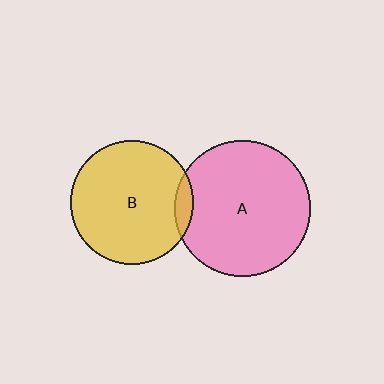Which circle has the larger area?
Circle A (pink).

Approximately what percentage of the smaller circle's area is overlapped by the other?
Approximately 10%.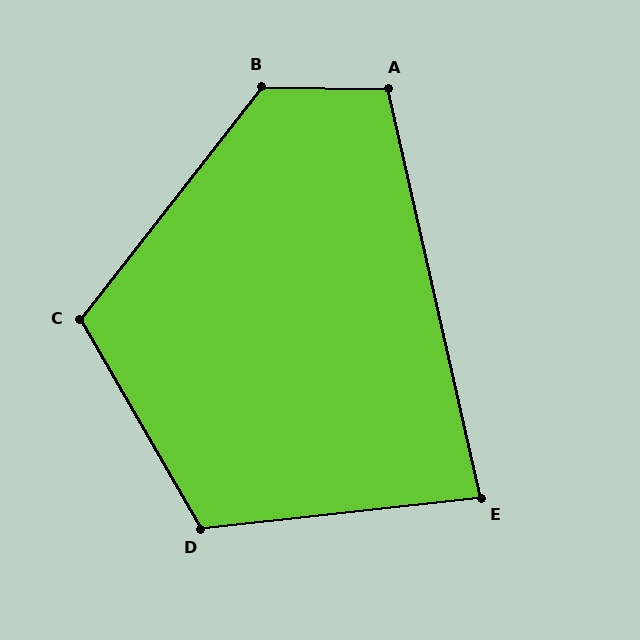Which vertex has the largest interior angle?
B, at approximately 127 degrees.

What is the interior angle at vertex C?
Approximately 112 degrees (obtuse).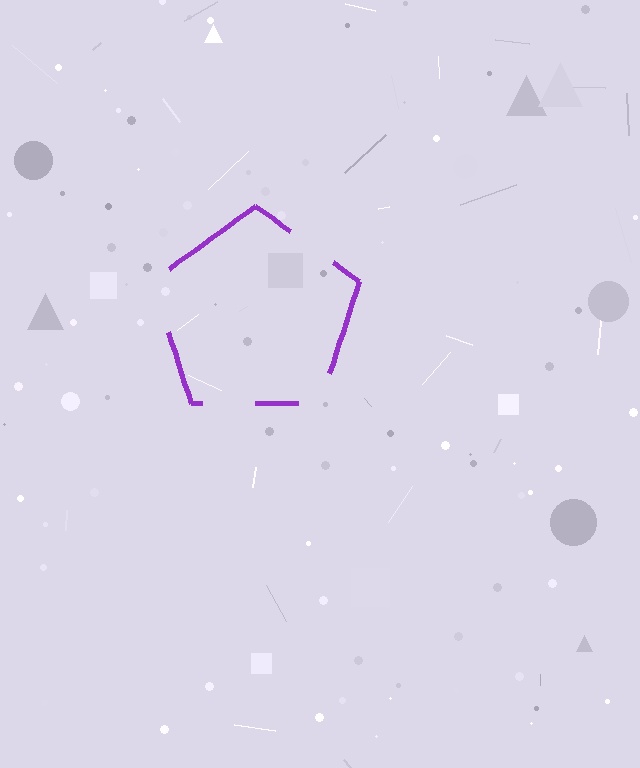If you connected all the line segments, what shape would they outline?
They would outline a pentagon.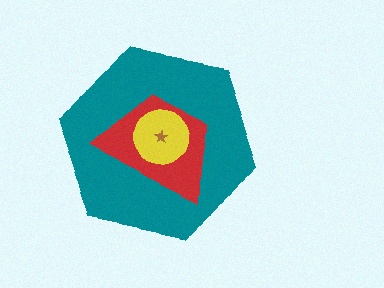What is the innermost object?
The brown star.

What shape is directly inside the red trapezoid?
The yellow circle.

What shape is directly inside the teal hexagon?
The red trapezoid.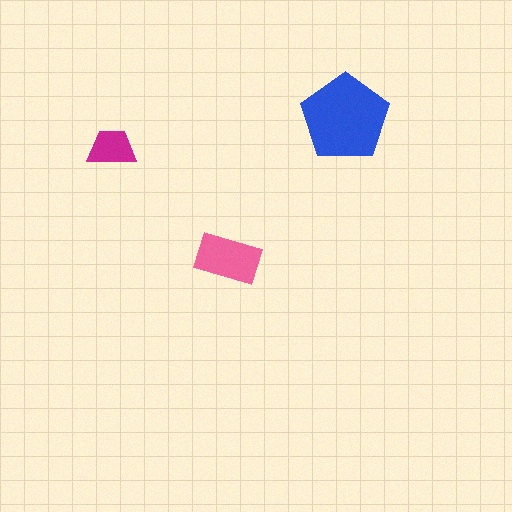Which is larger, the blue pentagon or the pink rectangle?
The blue pentagon.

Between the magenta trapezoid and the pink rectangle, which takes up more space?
The pink rectangle.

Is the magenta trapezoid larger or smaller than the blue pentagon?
Smaller.